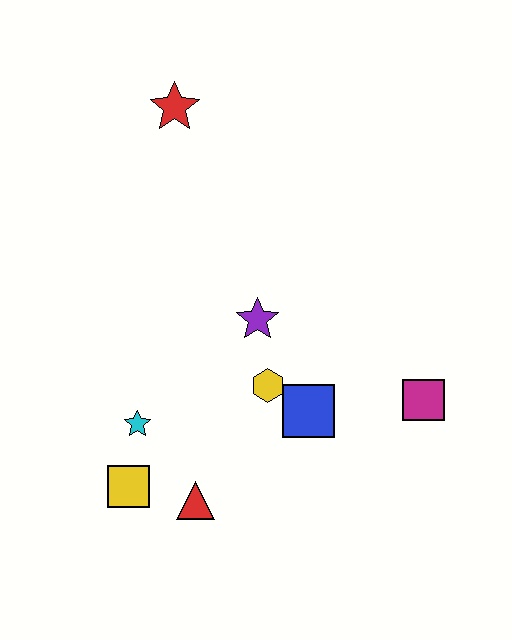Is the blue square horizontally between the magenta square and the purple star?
Yes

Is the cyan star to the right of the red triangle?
No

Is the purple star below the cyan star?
No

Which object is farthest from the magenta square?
The red star is farthest from the magenta square.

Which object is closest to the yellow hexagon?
The blue square is closest to the yellow hexagon.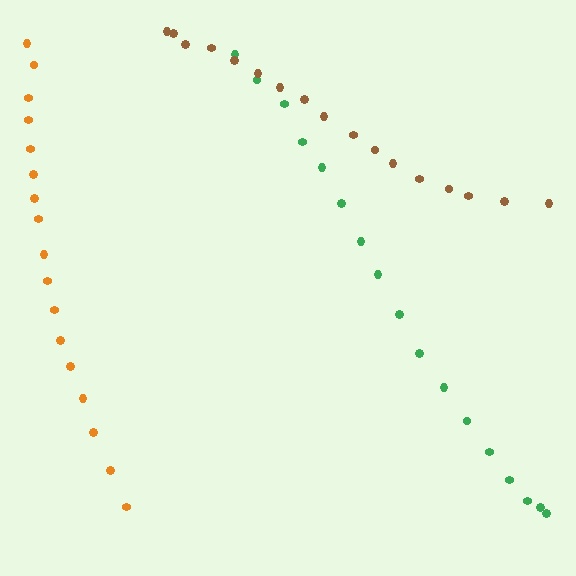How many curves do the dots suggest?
There are 3 distinct paths.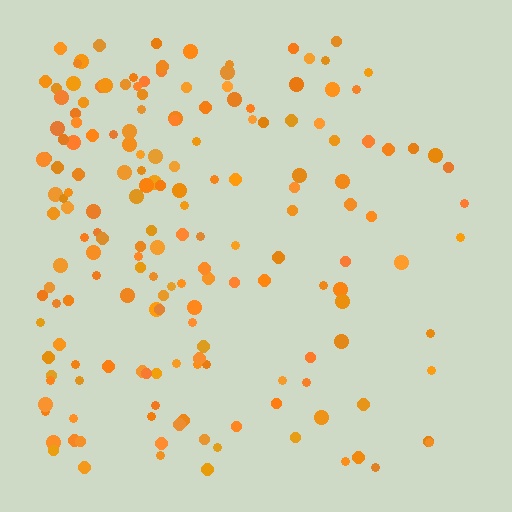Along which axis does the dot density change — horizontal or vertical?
Horizontal.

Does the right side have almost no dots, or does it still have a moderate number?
Still a moderate number, just noticeably fewer than the left.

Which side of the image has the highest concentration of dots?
The left.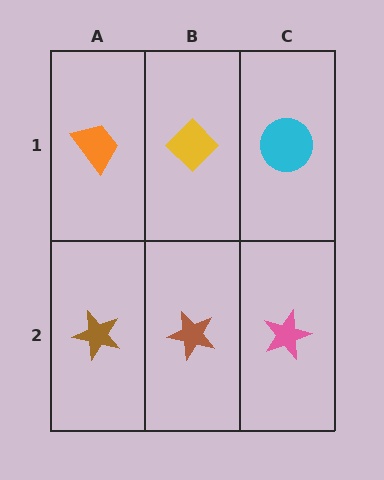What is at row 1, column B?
A yellow diamond.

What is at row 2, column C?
A pink star.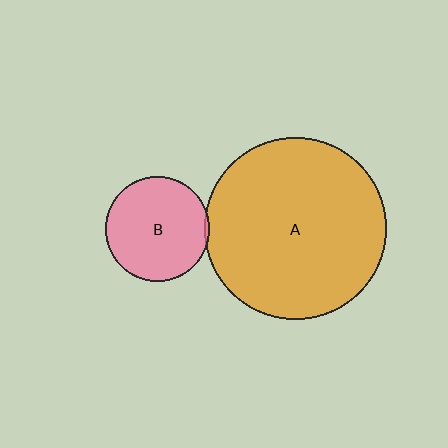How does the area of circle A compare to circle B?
Approximately 3.0 times.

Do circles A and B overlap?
Yes.